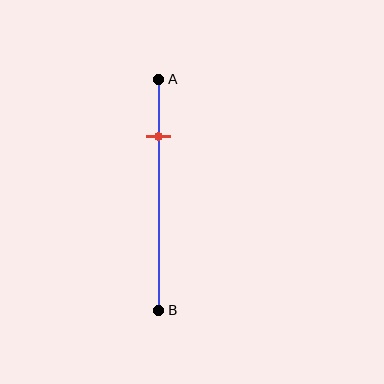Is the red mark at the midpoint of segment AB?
No, the mark is at about 25% from A, not at the 50% midpoint.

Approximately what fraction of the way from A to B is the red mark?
The red mark is approximately 25% of the way from A to B.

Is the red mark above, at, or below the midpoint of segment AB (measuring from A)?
The red mark is above the midpoint of segment AB.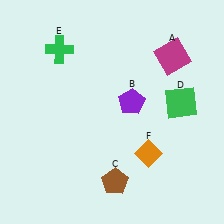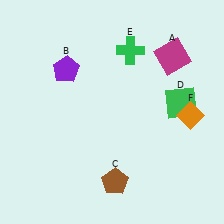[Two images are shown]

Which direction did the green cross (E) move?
The green cross (E) moved right.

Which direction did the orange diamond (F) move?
The orange diamond (F) moved right.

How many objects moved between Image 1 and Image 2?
3 objects moved between the two images.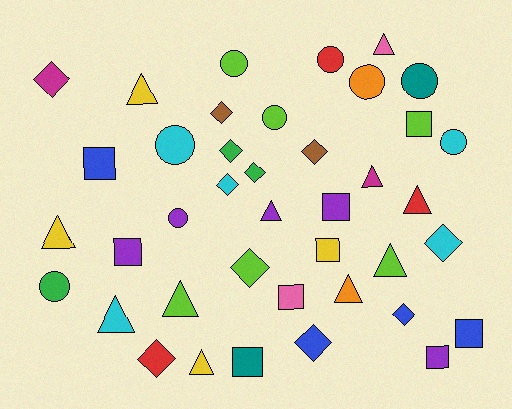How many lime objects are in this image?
There are 6 lime objects.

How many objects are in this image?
There are 40 objects.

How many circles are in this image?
There are 9 circles.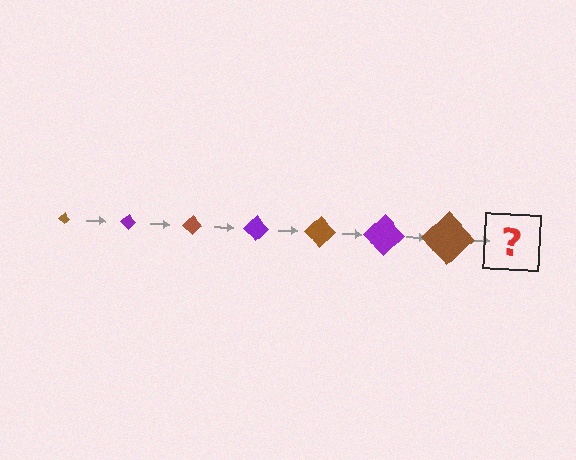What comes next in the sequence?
The next element should be a purple diamond, larger than the previous one.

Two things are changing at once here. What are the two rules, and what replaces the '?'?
The two rules are that the diamond grows larger each step and the color cycles through brown and purple. The '?' should be a purple diamond, larger than the previous one.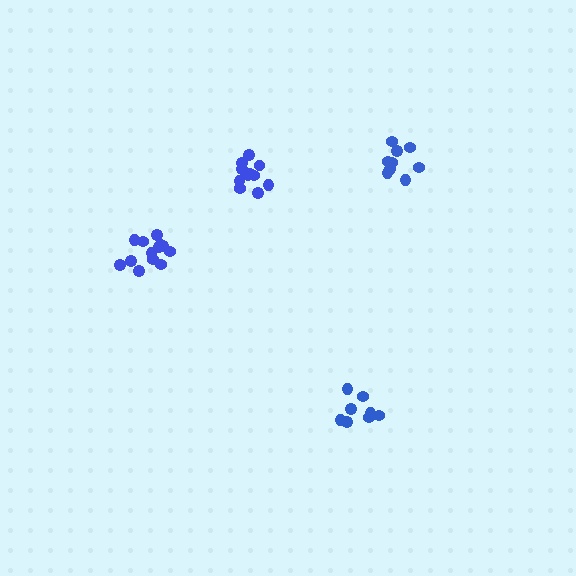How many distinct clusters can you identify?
There are 4 distinct clusters.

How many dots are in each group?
Group 1: 8 dots, Group 2: 11 dots, Group 3: 13 dots, Group 4: 9 dots (41 total).